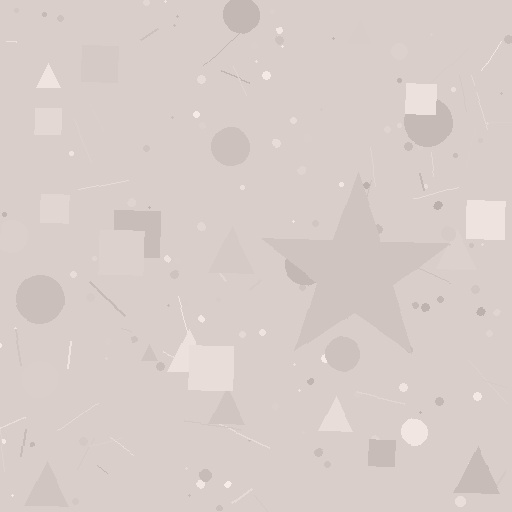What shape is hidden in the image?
A star is hidden in the image.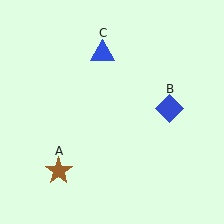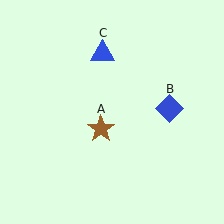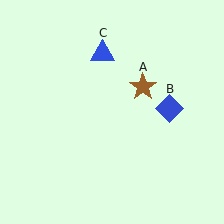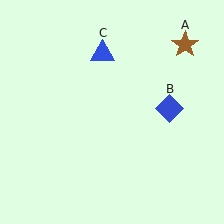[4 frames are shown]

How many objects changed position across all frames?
1 object changed position: brown star (object A).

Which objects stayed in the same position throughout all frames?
Blue diamond (object B) and blue triangle (object C) remained stationary.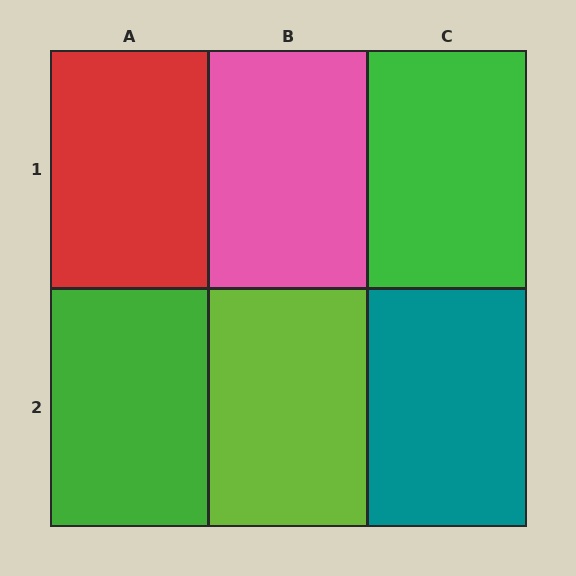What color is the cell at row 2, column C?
Teal.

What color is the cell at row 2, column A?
Green.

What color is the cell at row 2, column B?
Lime.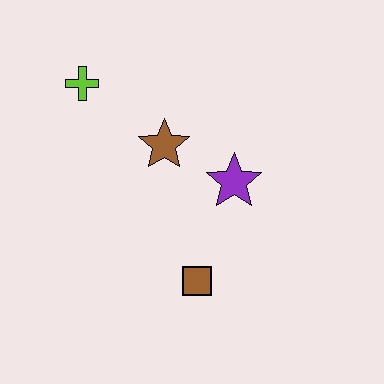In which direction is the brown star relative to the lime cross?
The brown star is to the right of the lime cross.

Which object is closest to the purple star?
The brown star is closest to the purple star.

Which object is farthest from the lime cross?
The brown square is farthest from the lime cross.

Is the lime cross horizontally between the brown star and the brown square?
No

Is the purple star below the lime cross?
Yes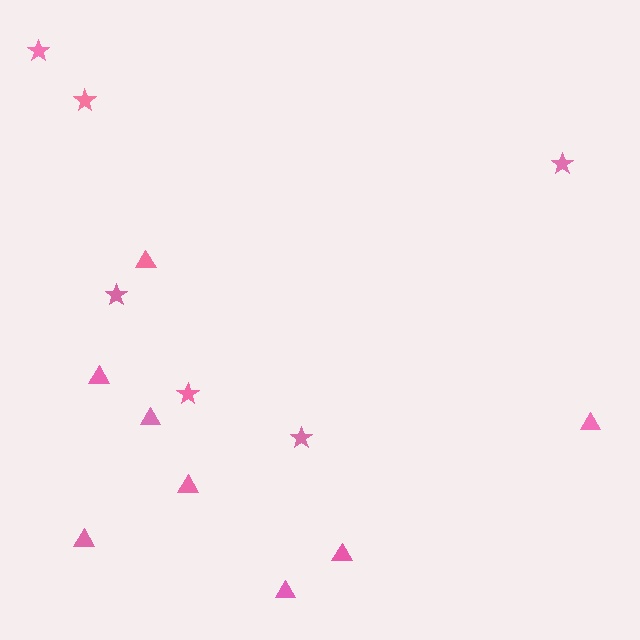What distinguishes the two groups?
There are 2 groups: one group of stars (6) and one group of triangles (8).